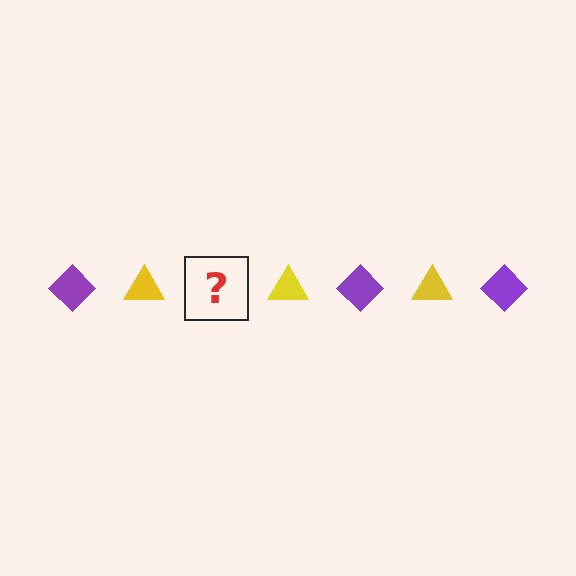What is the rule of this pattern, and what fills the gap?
The rule is that the pattern alternates between purple diamond and yellow triangle. The gap should be filled with a purple diamond.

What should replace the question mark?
The question mark should be replaced with a purple diamond.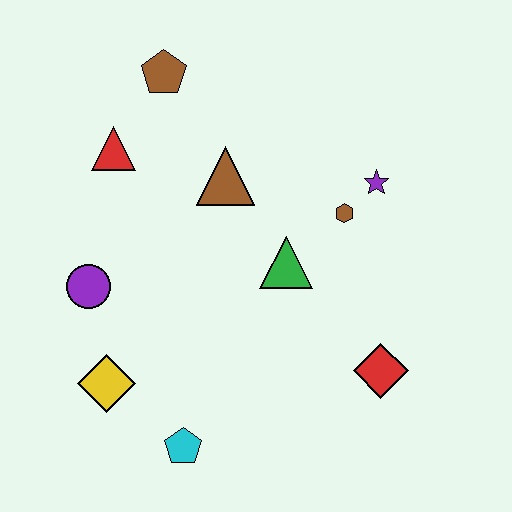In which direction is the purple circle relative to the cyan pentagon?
The purple circle is above the cyan pentagon.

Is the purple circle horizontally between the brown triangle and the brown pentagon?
No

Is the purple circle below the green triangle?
Yes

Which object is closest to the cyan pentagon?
The yellow diamond is closest to the cyan pentagon.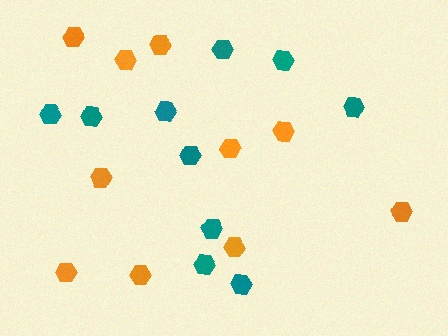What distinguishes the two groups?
There are 2 groups: one group of teal hexagons (10) and one group of orange hexagons (10).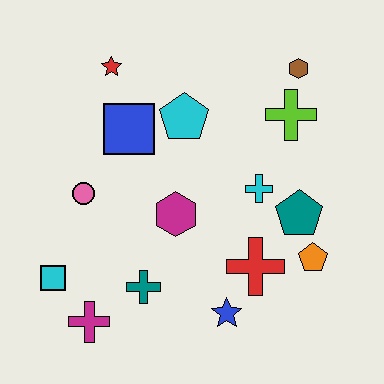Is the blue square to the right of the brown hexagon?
No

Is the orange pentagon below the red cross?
No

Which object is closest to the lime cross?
The brown hexagon is closest to the lime cross.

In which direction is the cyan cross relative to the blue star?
The cyan cross is above the blue star.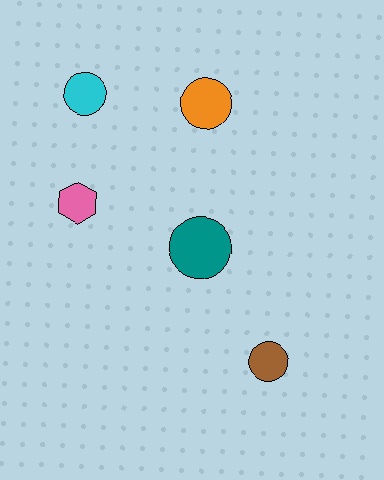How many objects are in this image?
There are 5 objects.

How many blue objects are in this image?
There are no blue objects.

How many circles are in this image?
There are 4 circles.